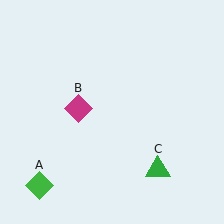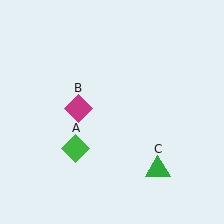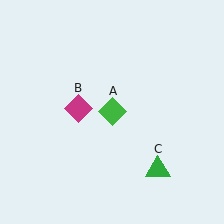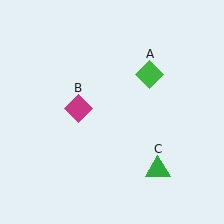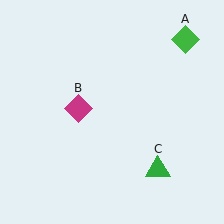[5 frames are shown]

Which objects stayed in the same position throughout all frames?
Magenta diamond (object B) and green triangle (object C) remained stationary.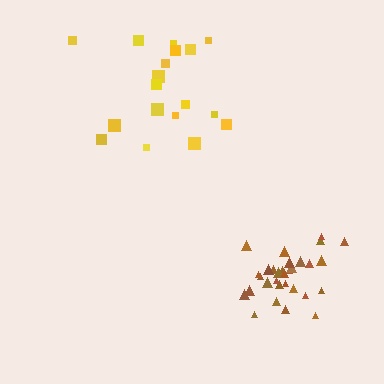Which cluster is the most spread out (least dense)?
Yellow.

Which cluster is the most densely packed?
Brown.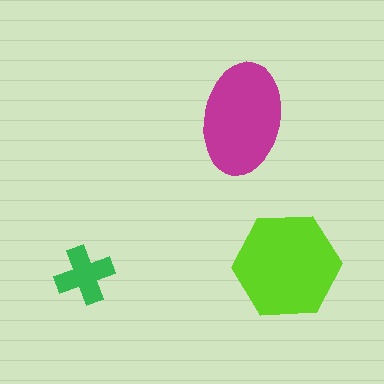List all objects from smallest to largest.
The green cross, the magenta ellipse, the lime hexagon.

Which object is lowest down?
The green cross is bottommost.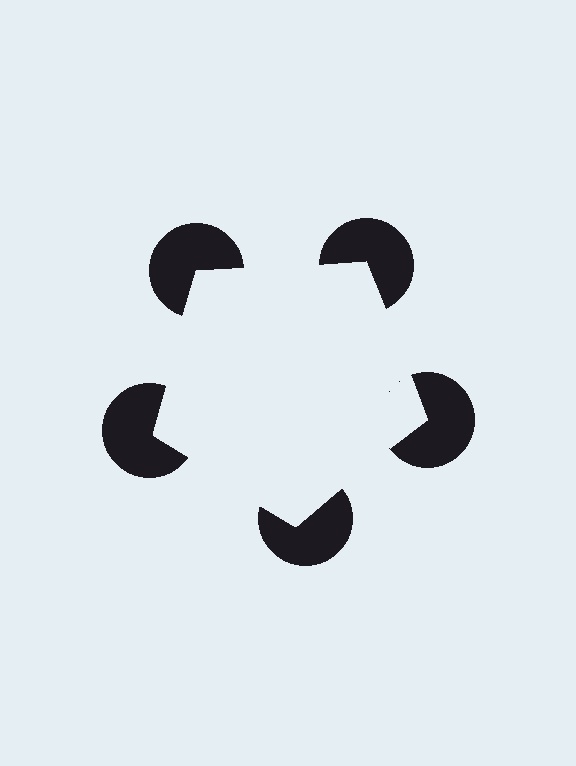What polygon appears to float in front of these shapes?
An illusory pentagon — its edges are inferred from the aligned wedge cuts in the pac-man discs, not physically drawn.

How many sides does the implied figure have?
5 sides.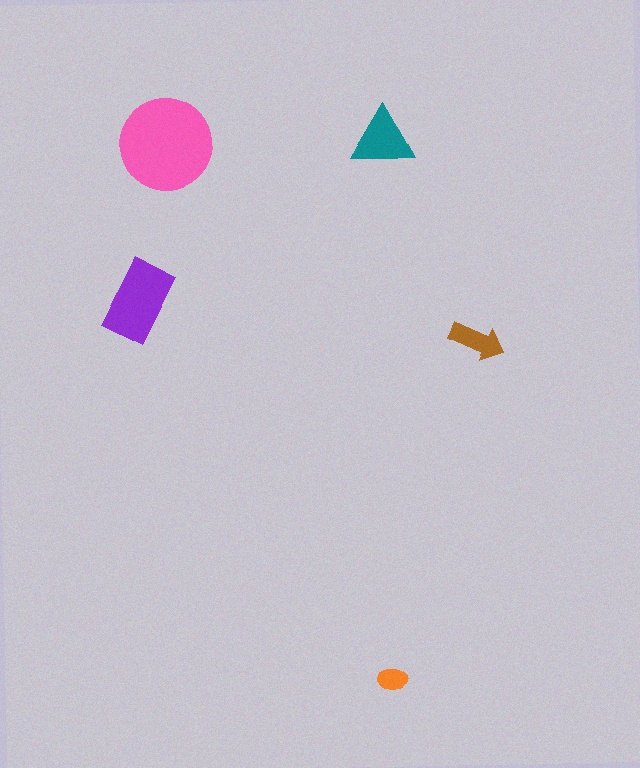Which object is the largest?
The pink circle.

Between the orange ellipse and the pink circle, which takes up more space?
The pink circle.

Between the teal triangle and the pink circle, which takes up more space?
The pink circle.